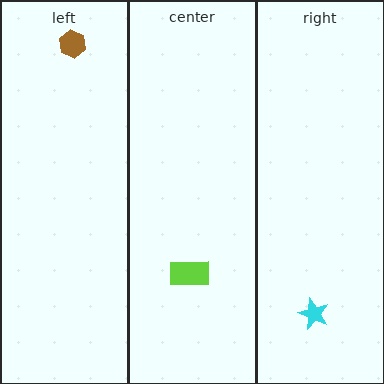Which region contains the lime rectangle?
The center region.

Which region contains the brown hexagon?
The left region.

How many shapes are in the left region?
1.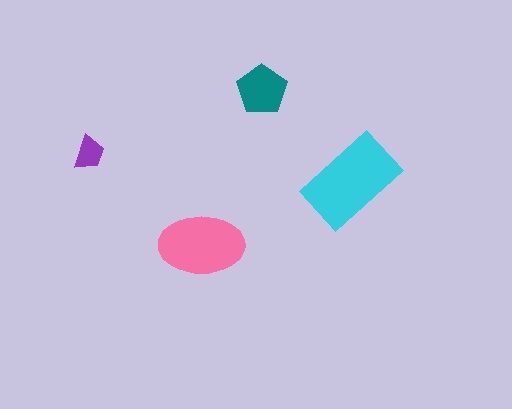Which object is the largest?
The cyan rectangle.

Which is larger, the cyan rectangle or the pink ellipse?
The cyan rectangle.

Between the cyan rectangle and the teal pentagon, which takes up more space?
The cyan rectangle.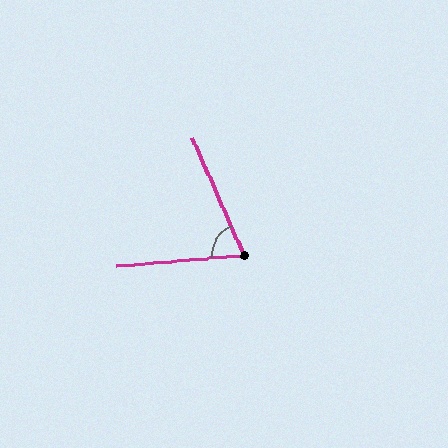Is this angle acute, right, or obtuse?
It is acute.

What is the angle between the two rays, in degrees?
Approximately 71 degrees.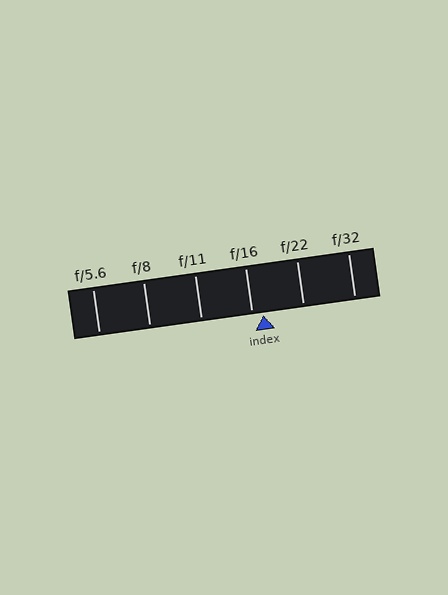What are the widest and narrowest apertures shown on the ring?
The widest aperture shown is f/5.6 and the narrowest is f/32.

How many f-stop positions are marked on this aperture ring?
There are 6 f-stop positions marked.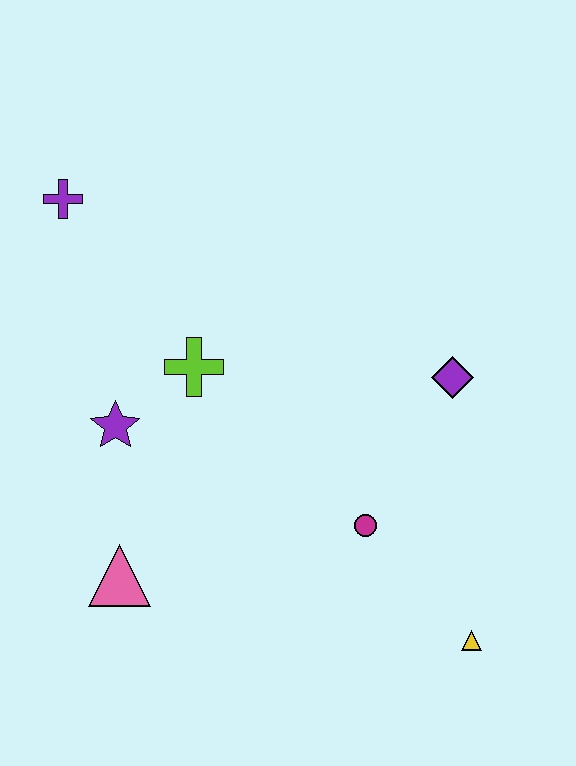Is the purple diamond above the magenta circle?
Yes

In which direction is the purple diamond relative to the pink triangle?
The purple diamond is to the right of the pink triangle.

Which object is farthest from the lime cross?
The yellow triangle is farthest from the lime cross.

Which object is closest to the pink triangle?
The purple star is closest to the pink triangle.